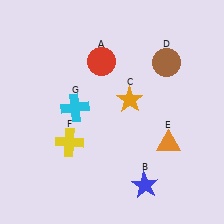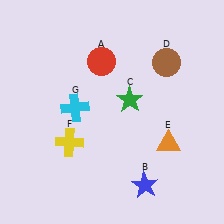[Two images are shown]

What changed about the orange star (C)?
In Image 1, C is orange. In Image 2, it changed to green.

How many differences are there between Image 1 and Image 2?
There is 1 difference between the two images.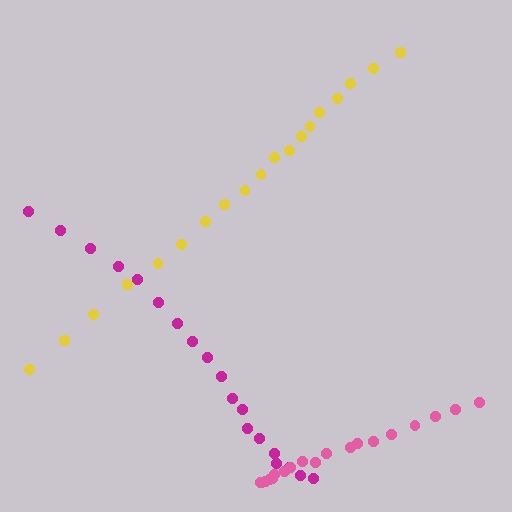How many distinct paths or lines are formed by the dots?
There are 3 distinct paths.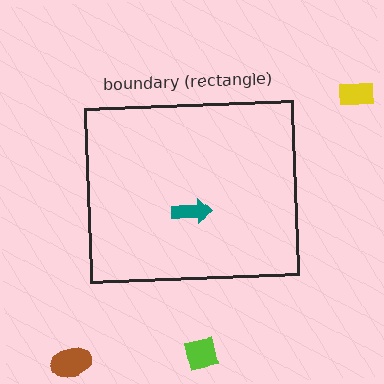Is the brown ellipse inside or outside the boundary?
Outside.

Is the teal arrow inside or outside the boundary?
Inside.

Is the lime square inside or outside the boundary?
Outside.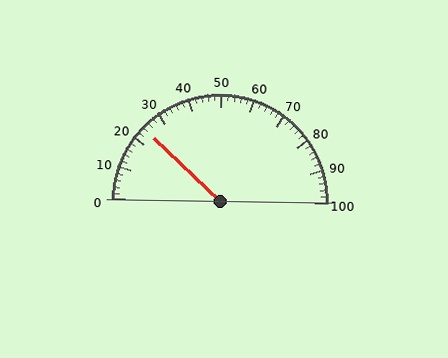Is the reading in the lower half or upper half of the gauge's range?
The reading is in the lower half of the range (0 to 100).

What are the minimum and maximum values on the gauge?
The gauge ranges from 0 to 100.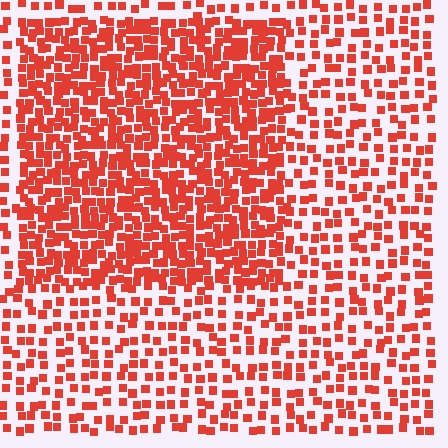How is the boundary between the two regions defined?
The boundary is defined by a change in element density (approximately 2.1x ratio). All elements are the same color, size, and shape.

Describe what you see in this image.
The image contains small red elements arranged at two different densities. A rectangle-shaped region is visible where the elements are more densely packed than the surrounding area.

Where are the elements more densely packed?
The elements are more densely packed inside the rectangle boundary.